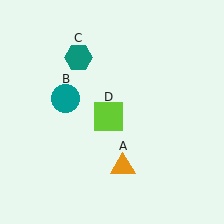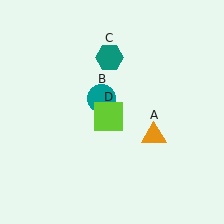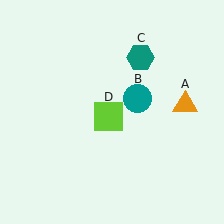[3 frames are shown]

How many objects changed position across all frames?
3 objects changed position: orange triangle (object A), teal circle (object B), teal hexagon (object C).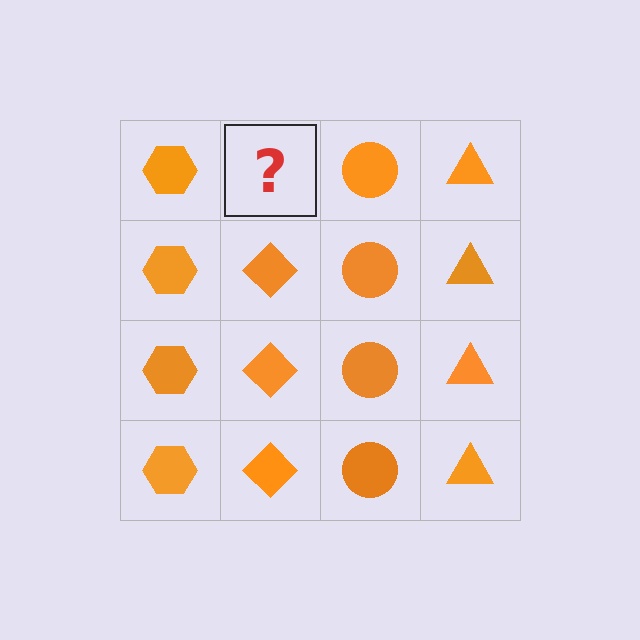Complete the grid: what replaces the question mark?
The question mark should be replaced with an orange diamond.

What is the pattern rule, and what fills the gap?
The rule is that each column has a consistent shape. The gap should be filled with an orange diamond.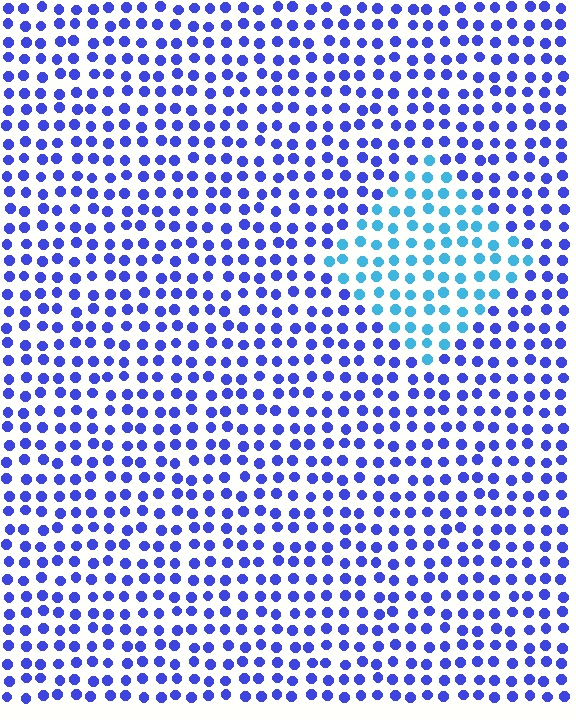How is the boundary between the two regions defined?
The boundary is defined purely by a slight shift in hue (about 43 degrees). Spacing, size, and orientation are identical on both sides.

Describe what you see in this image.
The image is filled with small blue elements in a uniform arrangement. A diamond-shaped region is visible where the elements are tinted to a slightly different hue, forming a subtle color boundary.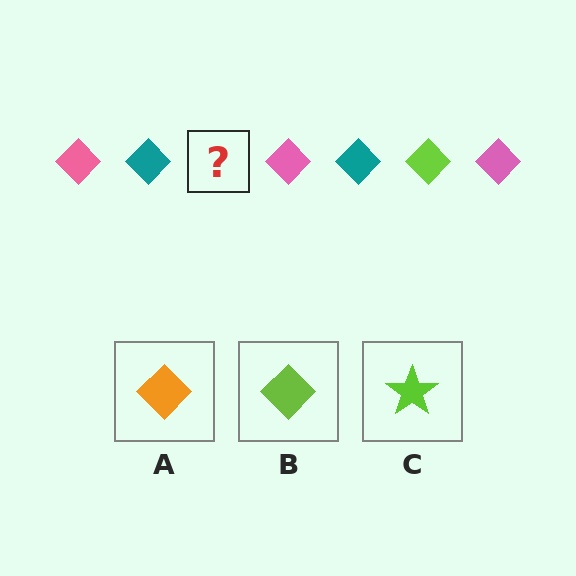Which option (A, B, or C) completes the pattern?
B.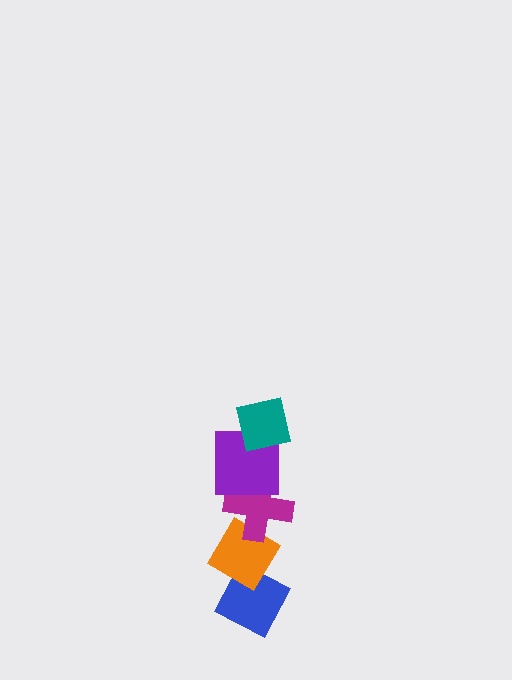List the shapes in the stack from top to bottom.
From top to bottom: the teal square, the purple square, the magenta cross, the orange diamond, the blue diamond.